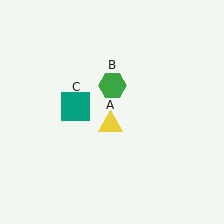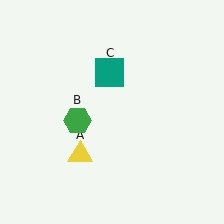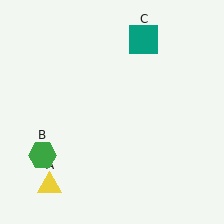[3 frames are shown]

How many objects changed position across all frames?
3 objects changed position: yellow triangle (object A), green hexagon (object B), teal square (object C).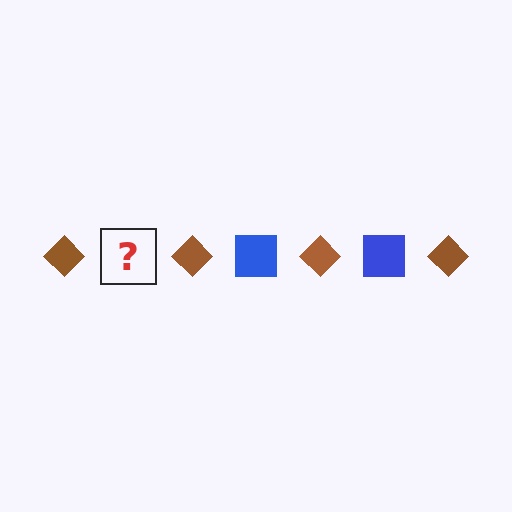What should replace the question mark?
The question mark should be replaced with a blue square.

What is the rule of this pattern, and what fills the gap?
The rule is that the pattern alternates between brown diamond and blue square. The gap should be filled with a blue square.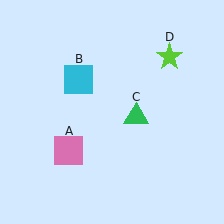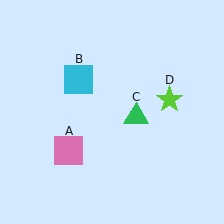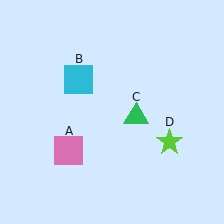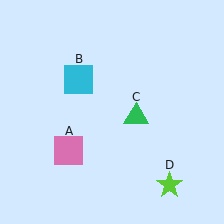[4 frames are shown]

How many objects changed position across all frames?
1 object changed position: lime star (object D).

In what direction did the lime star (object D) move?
The lime star (object D) moved down.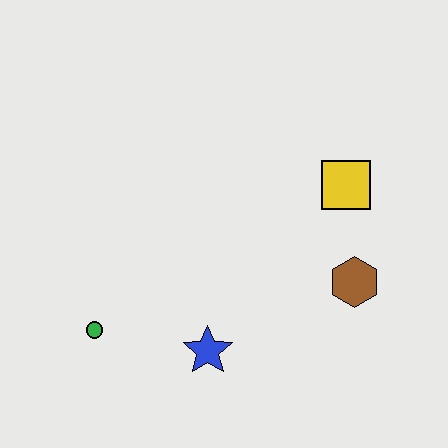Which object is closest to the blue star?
The green circle is closest to the blue star.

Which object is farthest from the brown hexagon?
The green circle is farthest from the brown hexagon.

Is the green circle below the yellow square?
Yes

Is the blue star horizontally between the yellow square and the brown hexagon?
No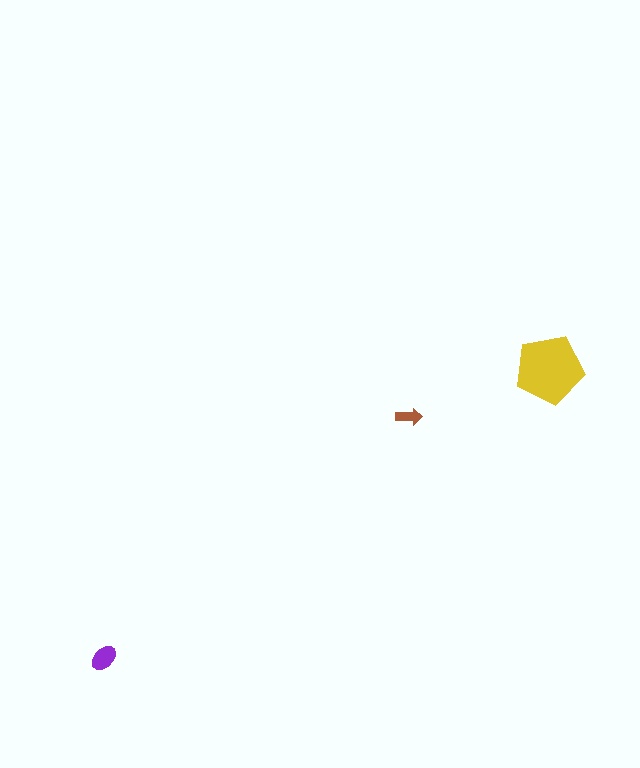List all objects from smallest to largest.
The brown arrow, the purple ellipse, the yellow pentagon.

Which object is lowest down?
The purple ellipse is bottommost.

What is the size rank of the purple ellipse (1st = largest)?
2nd.